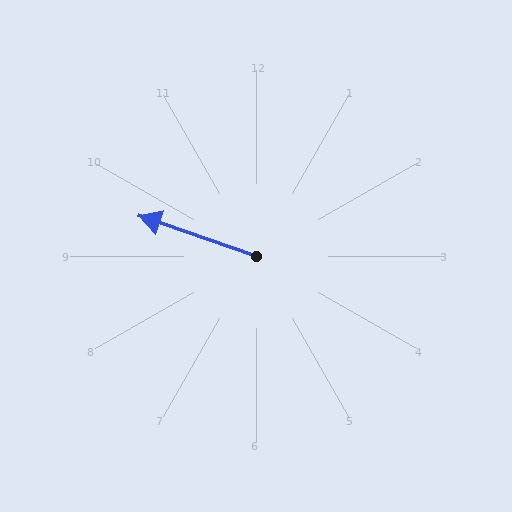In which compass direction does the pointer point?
West.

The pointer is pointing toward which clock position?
Roughly 10 o'clock.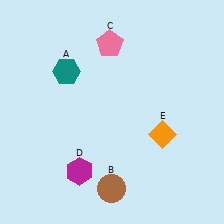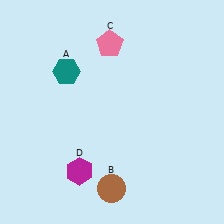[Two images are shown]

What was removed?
The orange diamond (E) was removed in Image 2.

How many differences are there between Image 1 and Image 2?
There is 1 difference between the two images.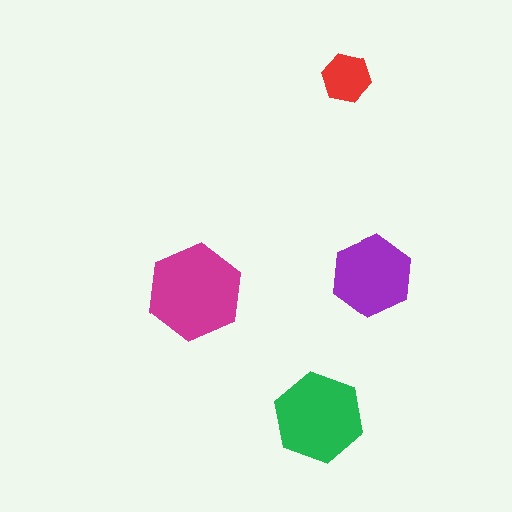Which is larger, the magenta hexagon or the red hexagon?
The magenta one.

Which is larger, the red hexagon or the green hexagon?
The green one.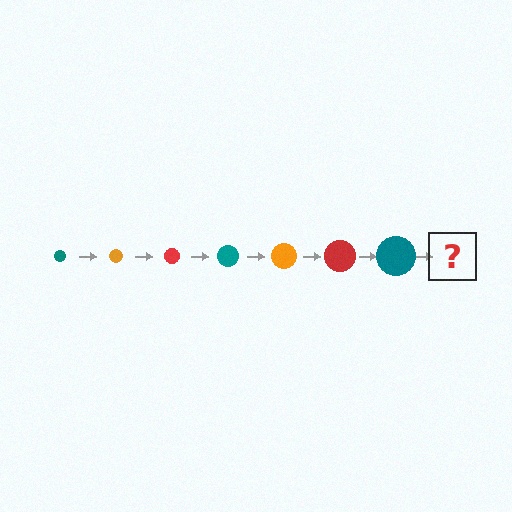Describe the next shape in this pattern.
It should be an orange circle, larger than the previous one.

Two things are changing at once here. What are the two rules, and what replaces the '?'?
The two rules are that the circle grows larger each step and the color cycles through teal, orange, and red. The '?' should be an orange circle, larger than the previous one.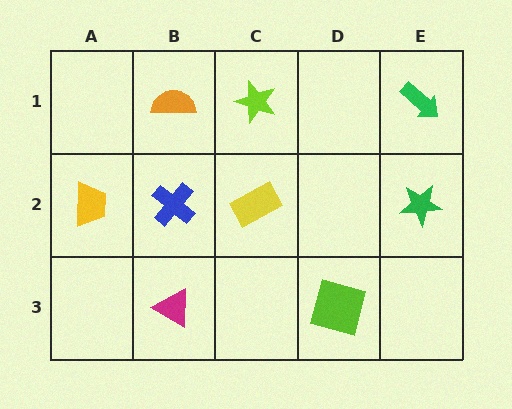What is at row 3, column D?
A lime square.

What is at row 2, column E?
A green star.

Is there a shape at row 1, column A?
No, that cell is empty.